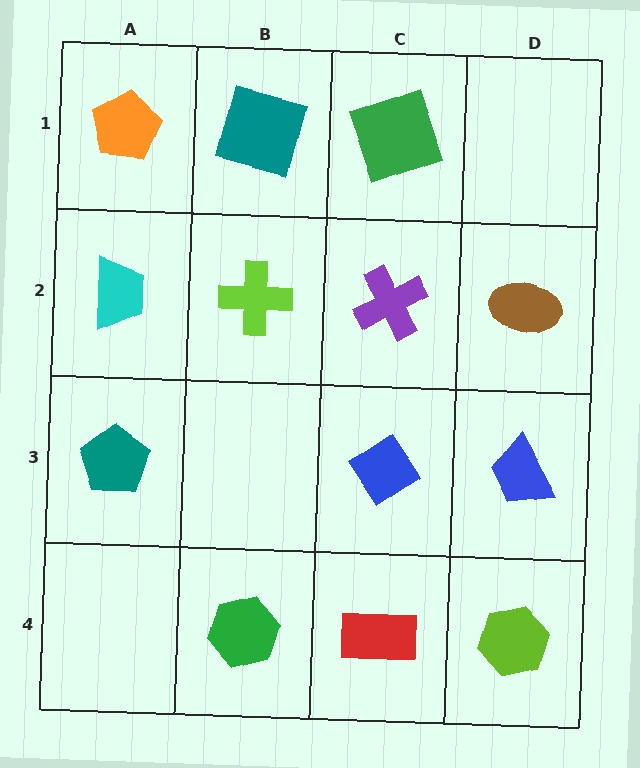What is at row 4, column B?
A green hexagon.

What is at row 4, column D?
A lime hexagon.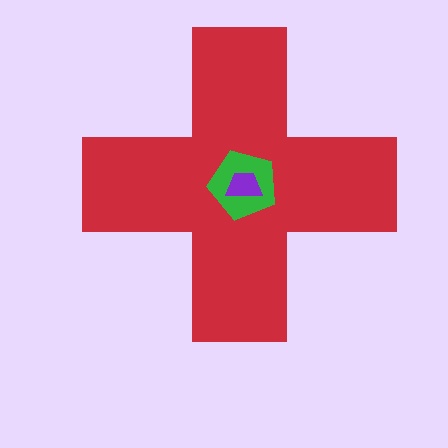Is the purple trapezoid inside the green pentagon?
Yes.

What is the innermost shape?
The purple trapezoid.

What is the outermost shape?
The red cross.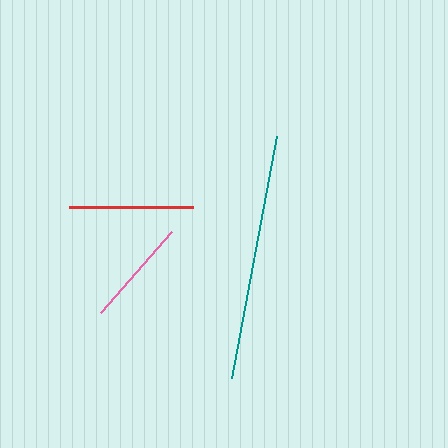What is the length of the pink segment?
The pink segment is approximately 108 pixels long.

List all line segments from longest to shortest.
From longest to shortest: teal, red, pink.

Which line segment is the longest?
The teal line is the longest at approximately 247 pixels.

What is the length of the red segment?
The red segment is approximately 123 pixels long.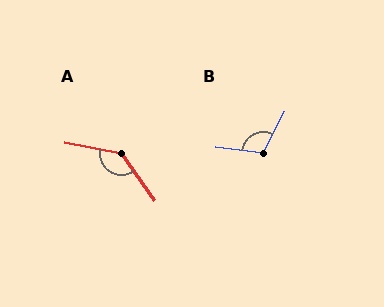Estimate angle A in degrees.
Approximately 136 degrees.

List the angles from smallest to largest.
B (110°), A (136°).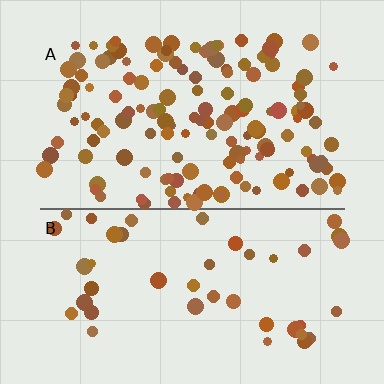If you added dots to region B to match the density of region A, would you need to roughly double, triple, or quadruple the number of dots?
Approximately triple.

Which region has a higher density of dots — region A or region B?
A (the top).